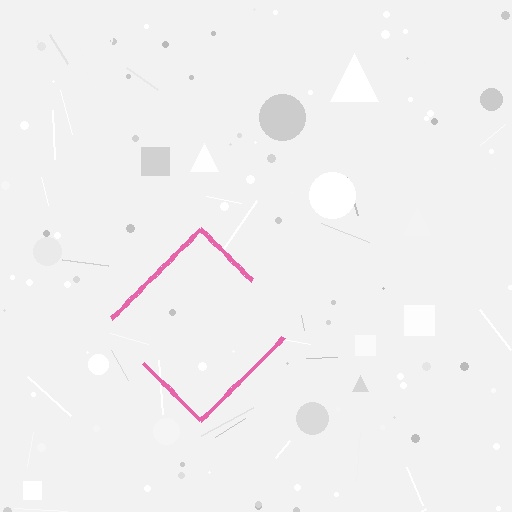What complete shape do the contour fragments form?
The contour fragments form a diamond.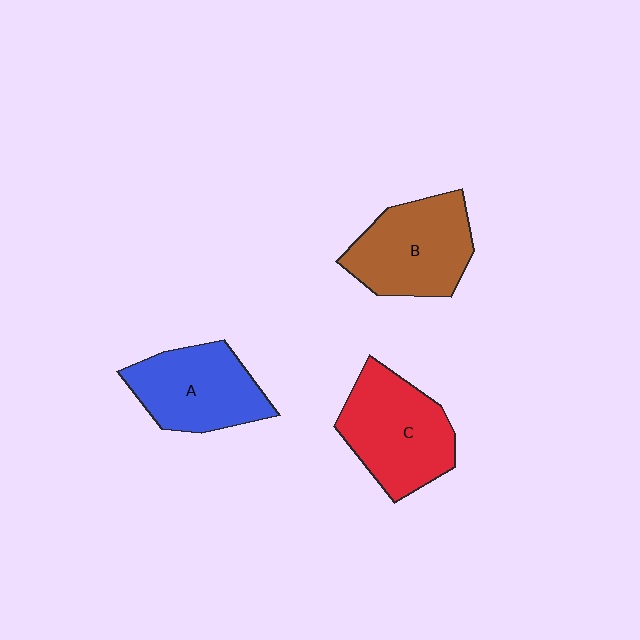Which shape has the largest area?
Shape C (red).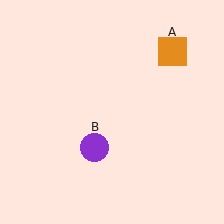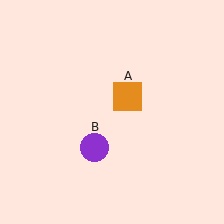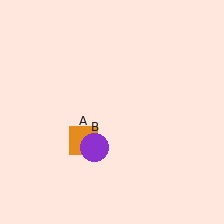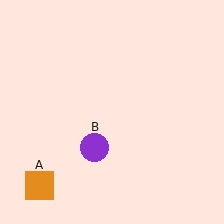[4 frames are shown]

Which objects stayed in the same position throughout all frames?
Purple circle (object B) remained stationary.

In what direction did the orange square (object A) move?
The orange square (object A) moved down and to the left.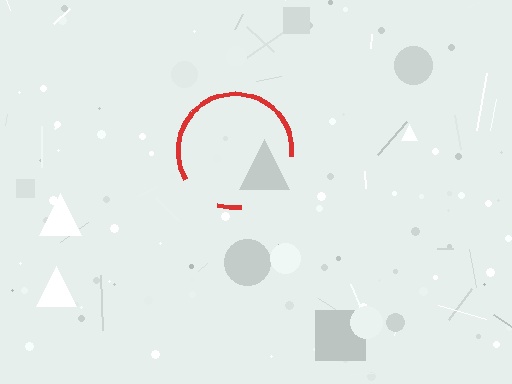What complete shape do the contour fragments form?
The contour fragments form a circle.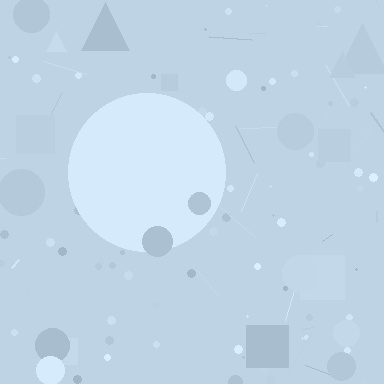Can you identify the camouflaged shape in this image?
The camouflaged shape is a circle.